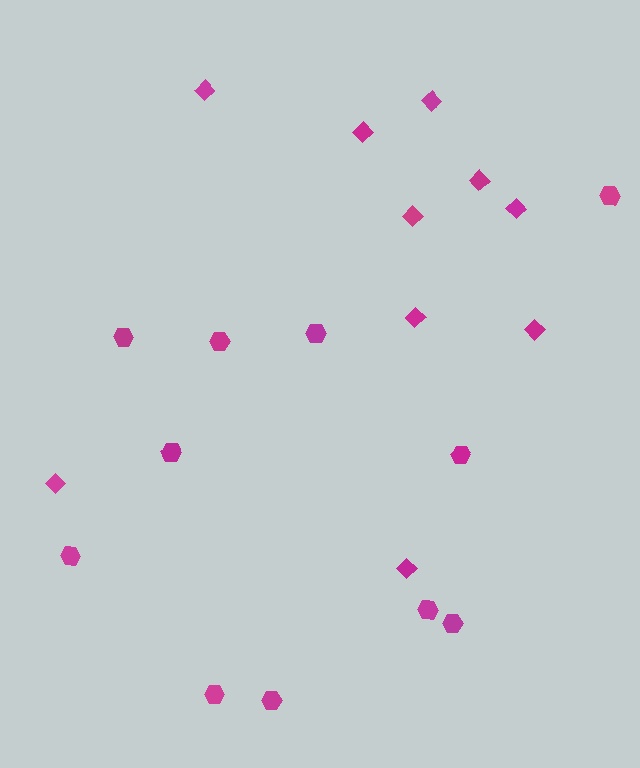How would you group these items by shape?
There are 2 groups: one group of hexagons (11) and one group of diamonds (10).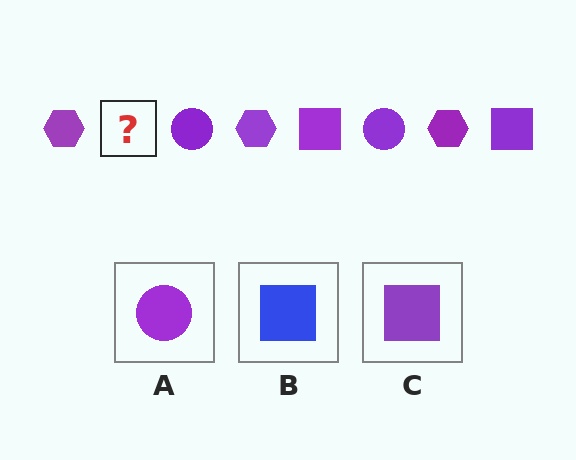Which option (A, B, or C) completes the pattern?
C.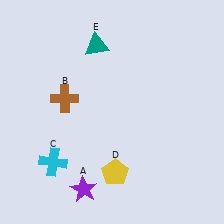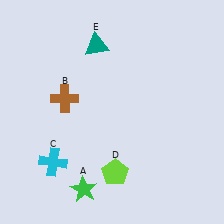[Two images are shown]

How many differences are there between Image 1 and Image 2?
There are 2 differences between the two images.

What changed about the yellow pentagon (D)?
In Image 1, D is yellow. In Image 2, it changed to lime.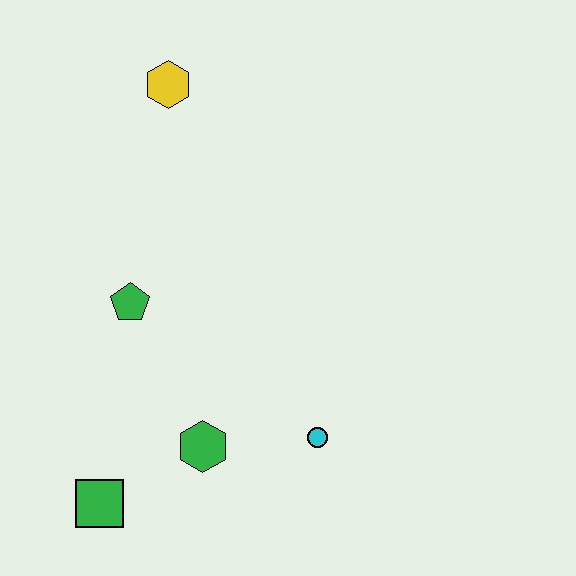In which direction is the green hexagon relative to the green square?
The green hexagon is to the right of the green square.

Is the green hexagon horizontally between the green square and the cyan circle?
Yes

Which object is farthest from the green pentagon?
The cyan circle is farthest from the green pentagon.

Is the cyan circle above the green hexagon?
Yes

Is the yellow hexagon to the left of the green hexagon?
Yes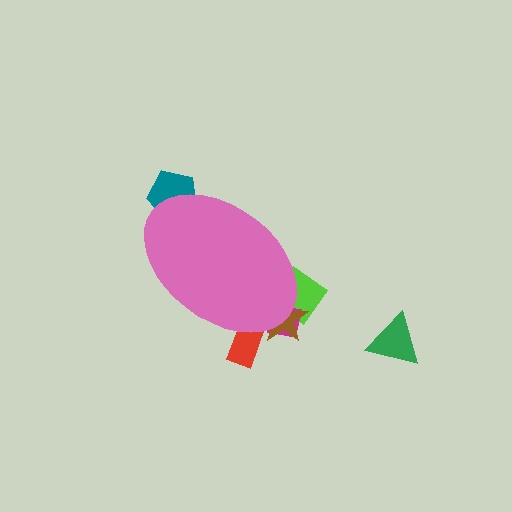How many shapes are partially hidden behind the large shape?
5 shapes are partially hidden.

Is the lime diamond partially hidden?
Yes, the lime diamond is partially hidden behind the pink ellipse.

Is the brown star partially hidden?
Yes, the brown star is partially hidden behind the pink ellipse.